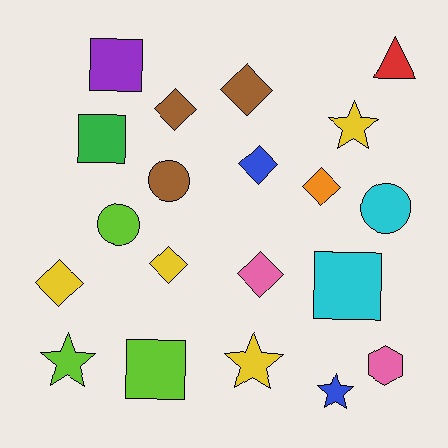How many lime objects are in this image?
There are 3 lime objects.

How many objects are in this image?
There are 20 objects.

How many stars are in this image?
There are 4 stars.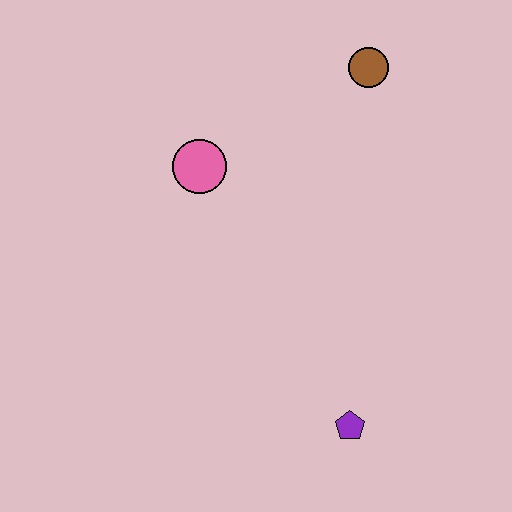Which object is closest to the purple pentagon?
The pink circle is closest to the purple pentagon.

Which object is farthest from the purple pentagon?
The brown circle is farthest from the purple pentagon.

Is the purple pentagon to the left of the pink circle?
No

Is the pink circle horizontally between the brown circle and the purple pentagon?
No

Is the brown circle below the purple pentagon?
No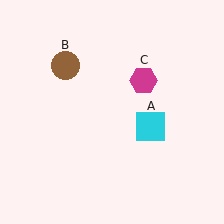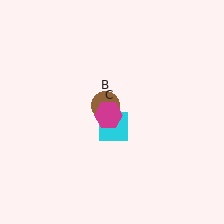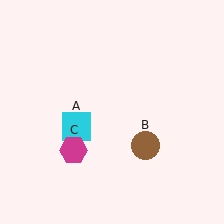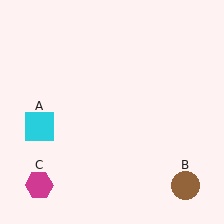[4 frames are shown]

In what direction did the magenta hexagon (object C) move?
The magenta hexagon (object C) moved down and to the left.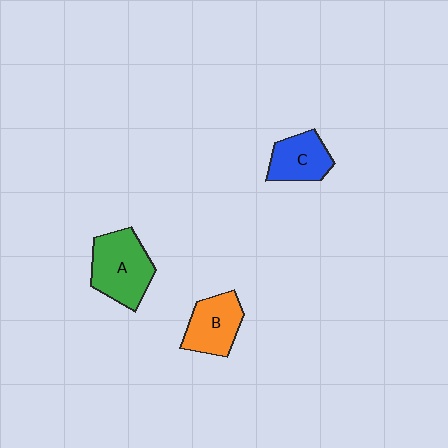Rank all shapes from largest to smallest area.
From largest to smallest: A (green), B (orange), C (blue).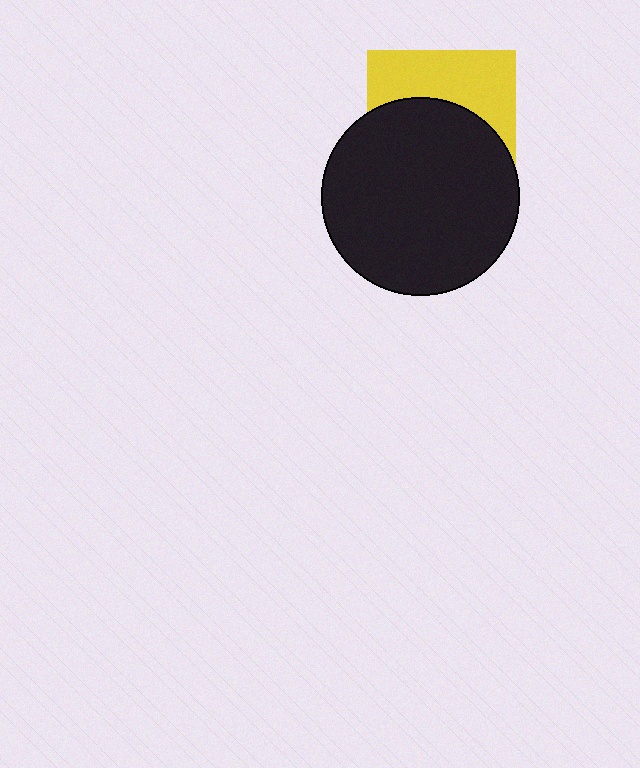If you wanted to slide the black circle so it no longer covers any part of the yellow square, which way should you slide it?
Slide it down — that is the most direct way to separate the two shapes.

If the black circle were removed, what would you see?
You would see the complete yellow square.